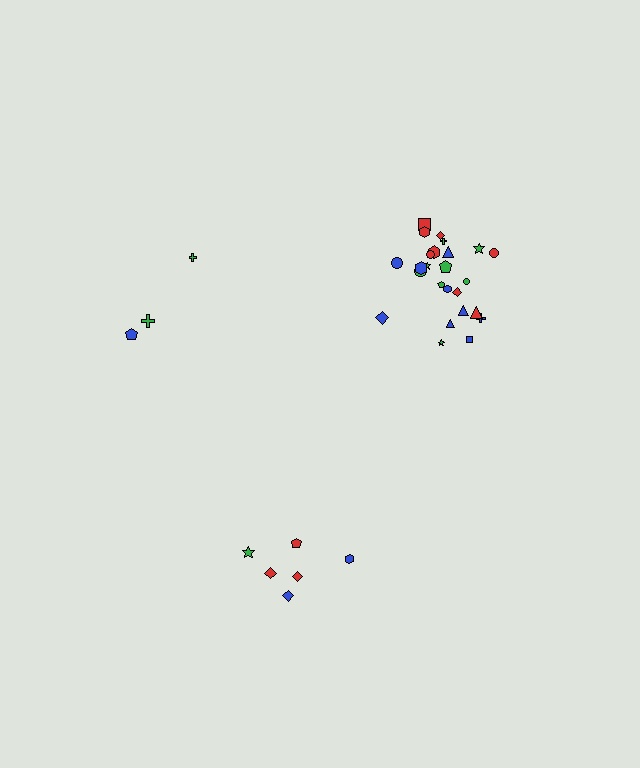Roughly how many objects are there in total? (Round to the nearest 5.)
Roughly 35 objects in total.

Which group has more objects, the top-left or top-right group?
The top-right group.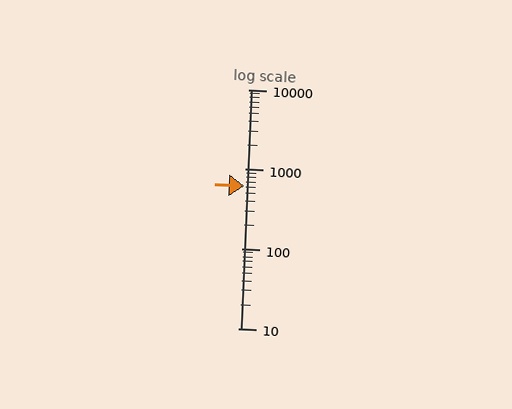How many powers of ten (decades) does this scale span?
The scale spans 3 decades, from 10 to 10000.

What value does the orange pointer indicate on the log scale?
The pointer indicates approximately 610.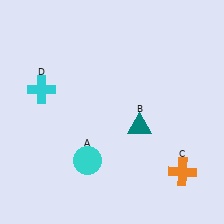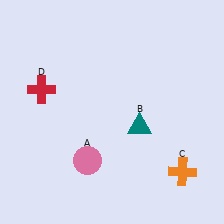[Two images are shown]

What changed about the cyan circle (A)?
In Image 1, A is cyan. In Image 2, it changed to pink.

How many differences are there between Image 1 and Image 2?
There are 2 differences between the two images.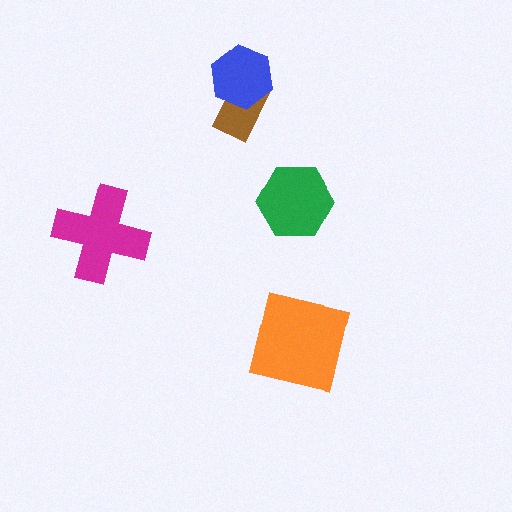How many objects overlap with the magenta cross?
0 objects overlap with the magenta cross.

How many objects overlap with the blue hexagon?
1 object overlaps with the blue hexagon.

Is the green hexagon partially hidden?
No, no other shape covers it.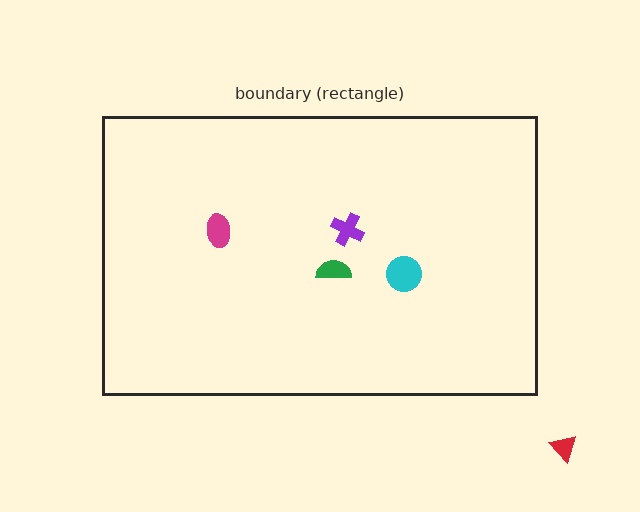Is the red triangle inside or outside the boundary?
Outside.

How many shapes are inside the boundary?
4 inside, 1 outside.